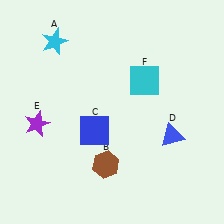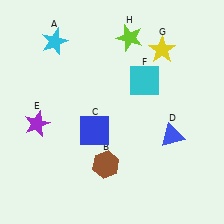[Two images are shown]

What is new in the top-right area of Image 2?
A yellow star (G) was added in the top-right area of Image 2.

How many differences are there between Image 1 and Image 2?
There are 2 differences between the two images.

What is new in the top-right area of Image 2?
A lime star (H) was added in the top-right area of Image 2.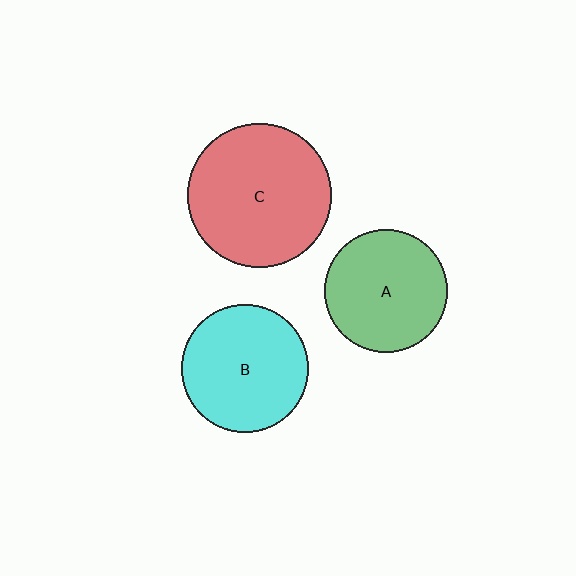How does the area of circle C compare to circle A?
Approximately 1.4 times.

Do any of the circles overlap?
No, none of the circles overlap.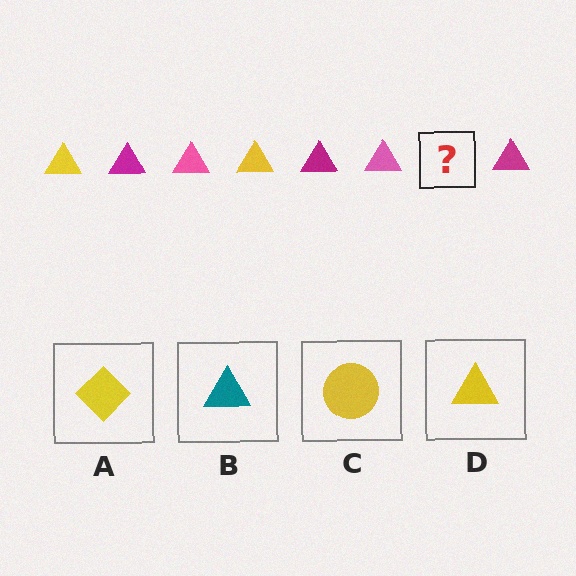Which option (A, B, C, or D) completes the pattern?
D.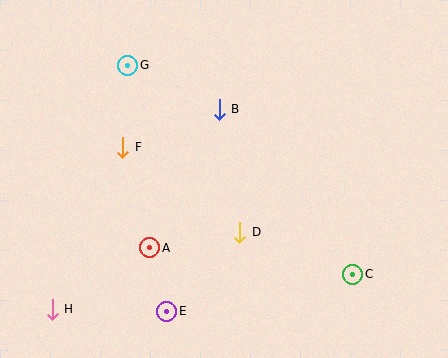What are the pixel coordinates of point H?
Point H is at (52, 309).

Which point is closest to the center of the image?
Point D at (240, 232) is closest to the center.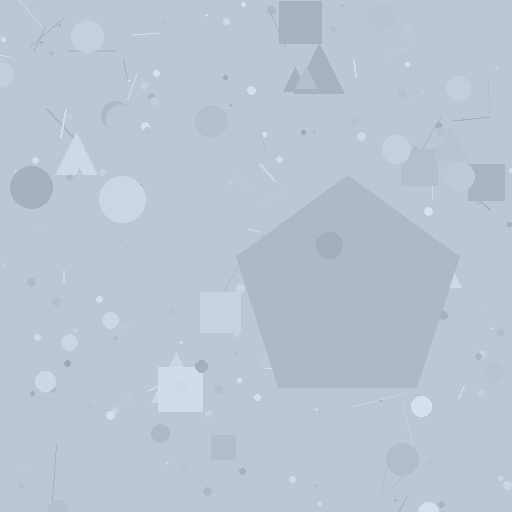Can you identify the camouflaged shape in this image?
The camouflaged shape is a pentagon.